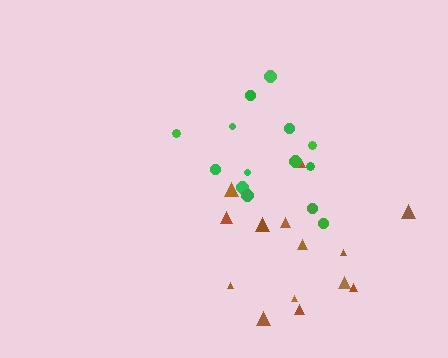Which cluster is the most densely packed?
Green.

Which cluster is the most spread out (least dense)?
Brown.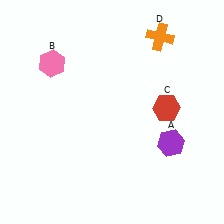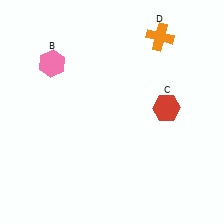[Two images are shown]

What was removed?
The purple hexagon (A) was removed in Image 2.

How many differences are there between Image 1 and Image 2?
There is 1 difference between the two images.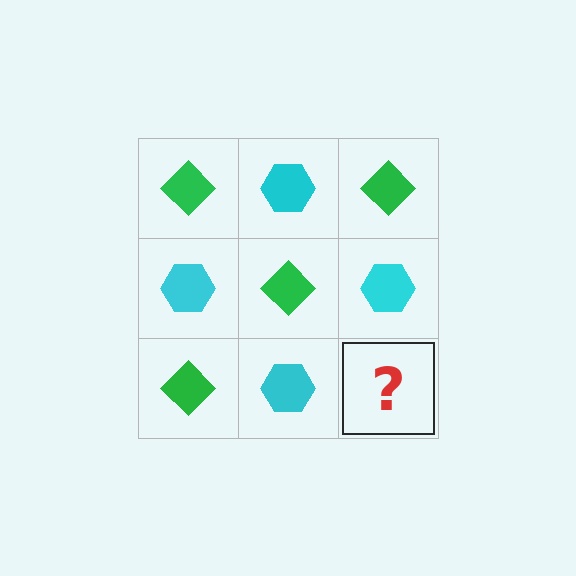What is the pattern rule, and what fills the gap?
The rule is that it alternates green diamond and cyan hexagon in a checkerboard pattern. The gap should be filled with a green diamond.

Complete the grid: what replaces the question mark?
The question mark should be replaced with a green diamond.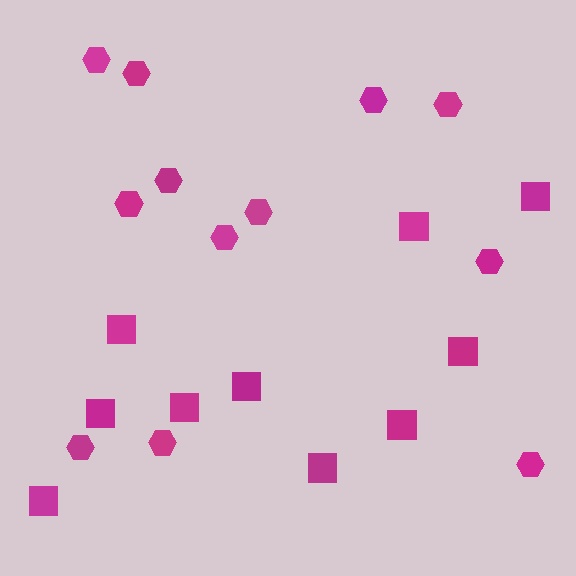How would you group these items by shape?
There are 2 groups: one group of hexagons (12) and one group of squares (10).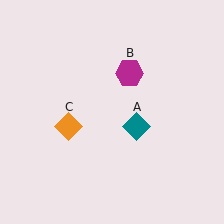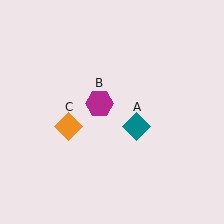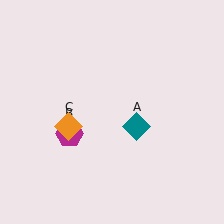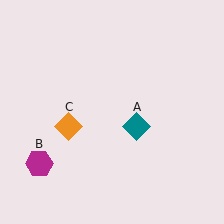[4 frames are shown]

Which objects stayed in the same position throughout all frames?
Teal diamond (object A) and orange diamond (object C) remained stationary.